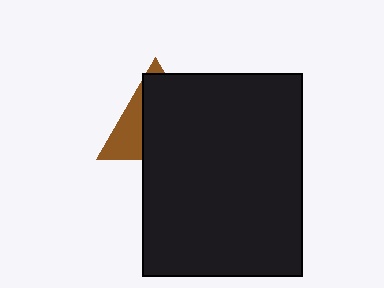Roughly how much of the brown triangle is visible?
A small part of it is visible (roughly 32%).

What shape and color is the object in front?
The object in front is a black rectangle.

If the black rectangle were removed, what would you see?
You would see the complete brown triangle.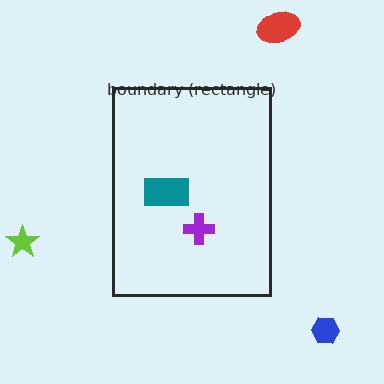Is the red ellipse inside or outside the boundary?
Outside.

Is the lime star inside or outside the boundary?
Outside.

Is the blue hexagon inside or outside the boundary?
Outside.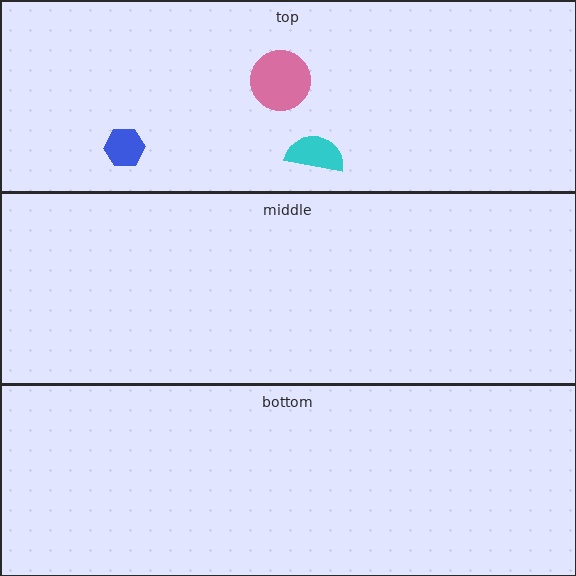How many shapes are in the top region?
3.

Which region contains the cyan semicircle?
The top region.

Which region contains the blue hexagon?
The top region.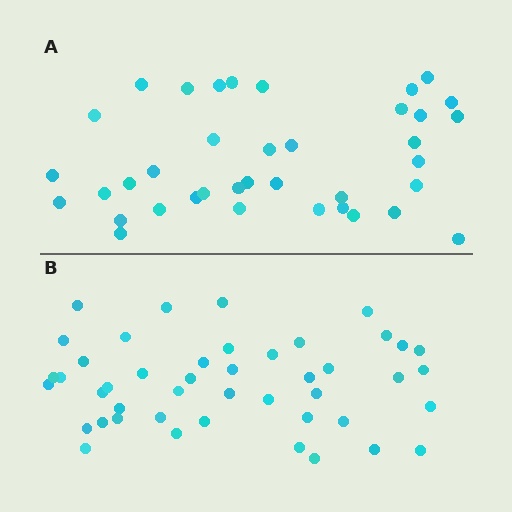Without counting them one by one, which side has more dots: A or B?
Region B (the bottom region) has more dots.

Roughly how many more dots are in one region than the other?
Region B has roughly 8 or so more dots than region A.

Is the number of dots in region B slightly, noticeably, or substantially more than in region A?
Region B has only slightly more — the two regions are fairly close. The ratio is roughly 1.2 to 1.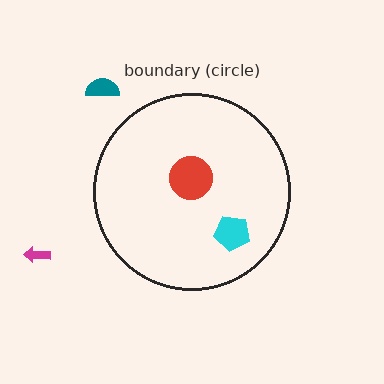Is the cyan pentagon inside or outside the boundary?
Inside.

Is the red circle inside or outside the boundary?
Inside.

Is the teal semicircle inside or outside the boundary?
Outside.